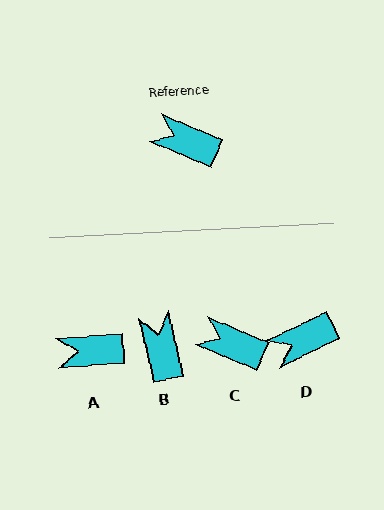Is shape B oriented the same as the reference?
No, it is off by about 53 degrees.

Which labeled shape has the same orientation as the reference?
C.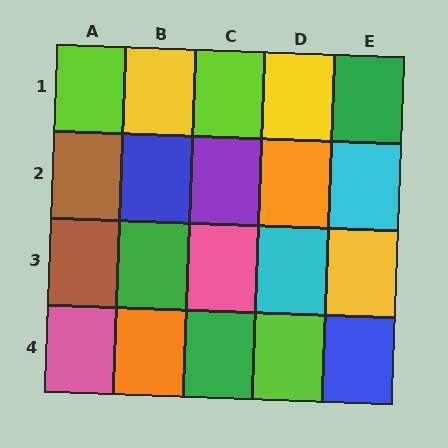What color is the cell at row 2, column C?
Purple.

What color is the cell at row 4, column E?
Blue.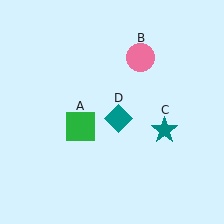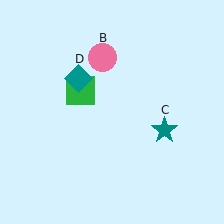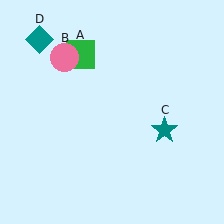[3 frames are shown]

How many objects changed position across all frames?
3 objects changed position: green square (object A), pink circle (object B), teal diamond (object D).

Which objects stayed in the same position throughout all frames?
Teal star (object C) remained stationary.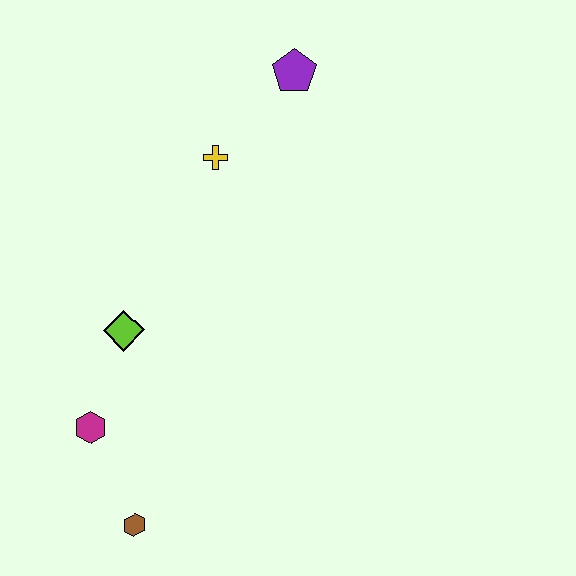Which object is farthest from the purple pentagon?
The brown hexagon is farthest from the purple pentagon.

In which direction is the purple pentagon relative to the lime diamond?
The purple pentagon is above the lime diamond.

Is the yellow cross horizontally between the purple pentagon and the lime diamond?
Yes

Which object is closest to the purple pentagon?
The yellow cross is closest to the purple pentagon.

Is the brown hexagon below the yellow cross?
Yes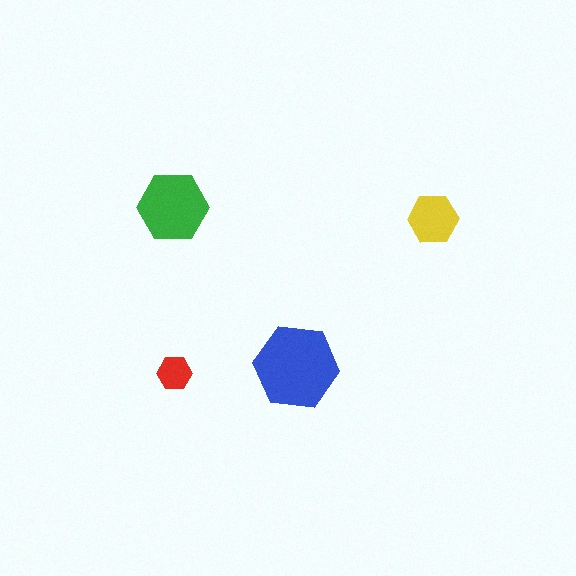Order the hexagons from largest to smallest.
the blue one, the green one, the yellow one, the red one.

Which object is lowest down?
The red hexagon is bottommost.